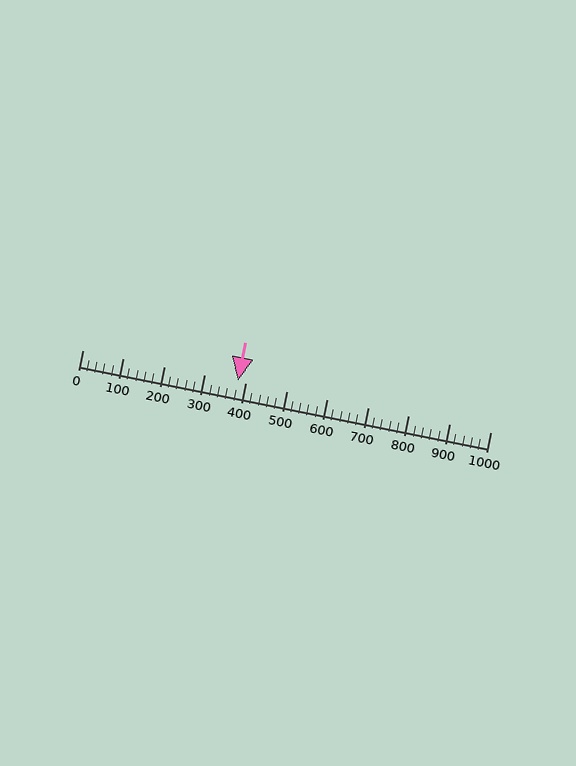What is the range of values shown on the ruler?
The ruler shows values from 0 to 1000.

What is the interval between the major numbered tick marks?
The major tick marks are spaced 100 units apart.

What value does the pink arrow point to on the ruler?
The pink arrow points to approximately 380.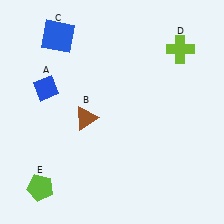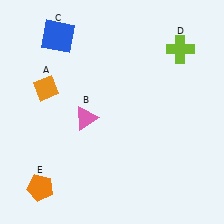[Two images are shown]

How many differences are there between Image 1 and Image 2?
There are 3 differences between the two images.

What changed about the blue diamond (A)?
In Image 1, A is blue. In Image 2, it changed to orange.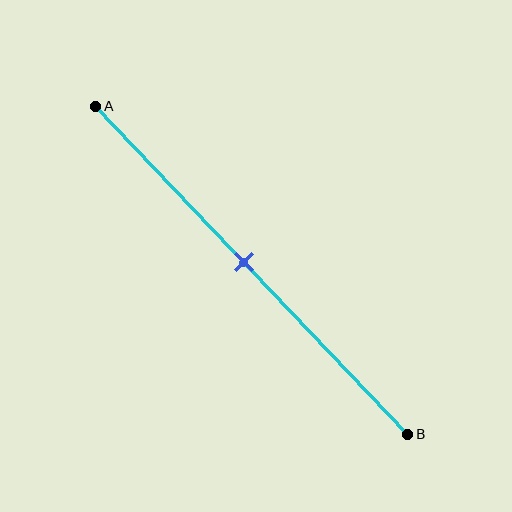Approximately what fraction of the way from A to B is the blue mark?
The blue mark is approximately 50% of the way from A to B.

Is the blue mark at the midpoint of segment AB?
Yes, the mark is approximately at the midpoint.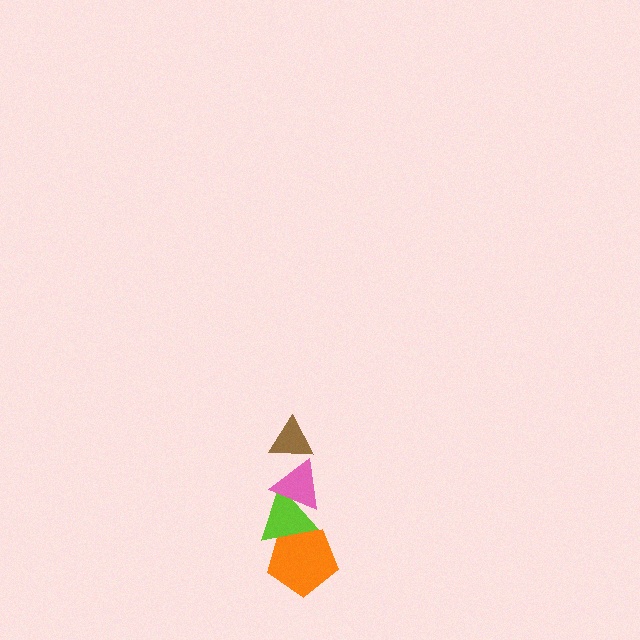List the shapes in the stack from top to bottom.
From top to bottom: the brown triangle, the pink triangle, the lime triangle, the orange pentagon.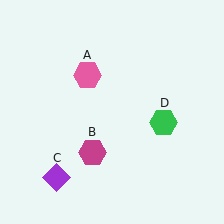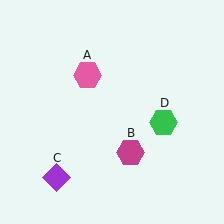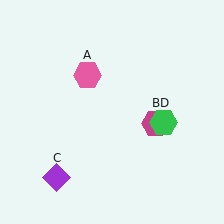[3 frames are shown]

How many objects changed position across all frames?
1 object changed position: magenta hexagon (object B).